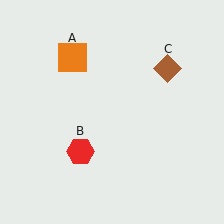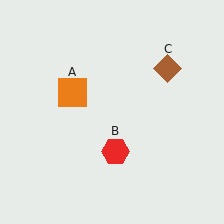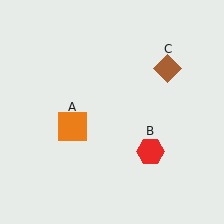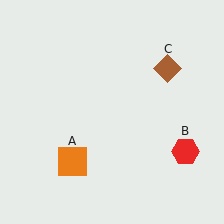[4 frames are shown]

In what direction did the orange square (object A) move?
The orange square (object A) moved down.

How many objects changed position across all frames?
2 objects changed position: orange square (object A), red hexagon (object B).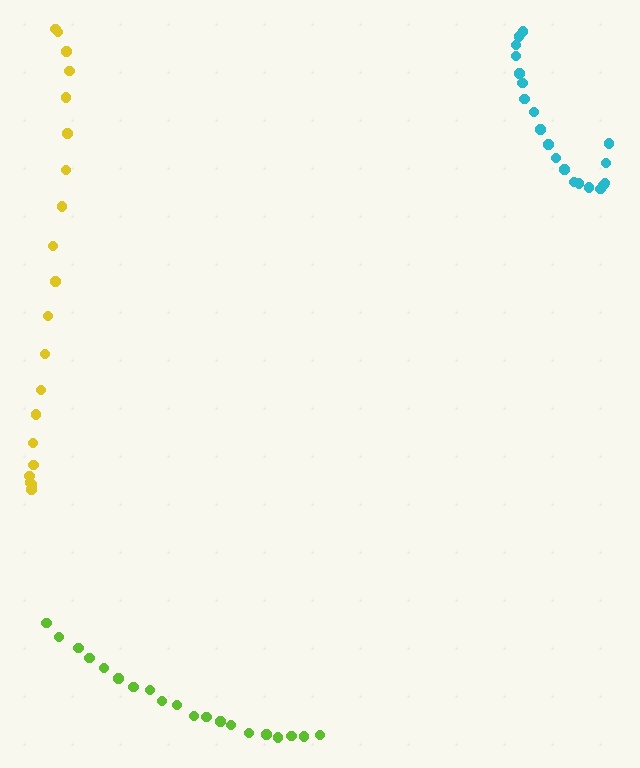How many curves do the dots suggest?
There are 3 distinct paths.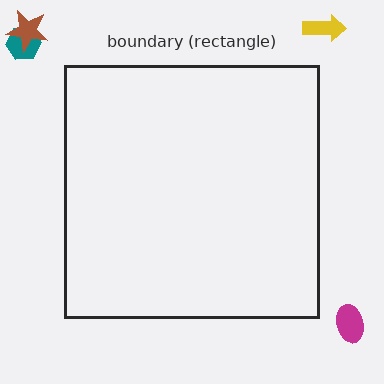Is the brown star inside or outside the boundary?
Outside.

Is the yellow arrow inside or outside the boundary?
Outside.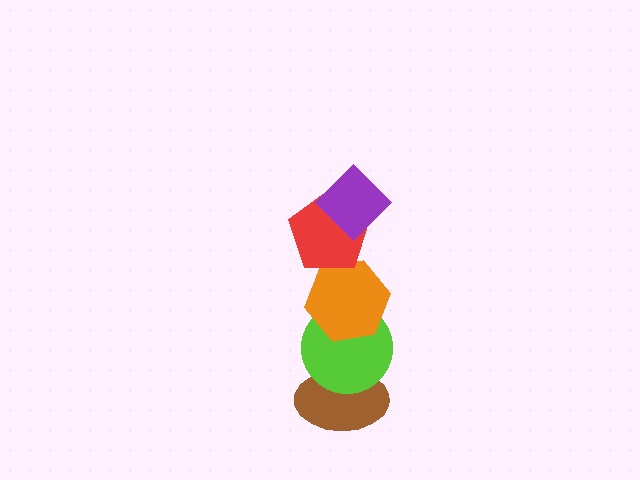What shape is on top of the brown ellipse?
The lime circle is on top of the brown ellipse.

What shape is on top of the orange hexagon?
The red pentagon is on top of the orange hexagon.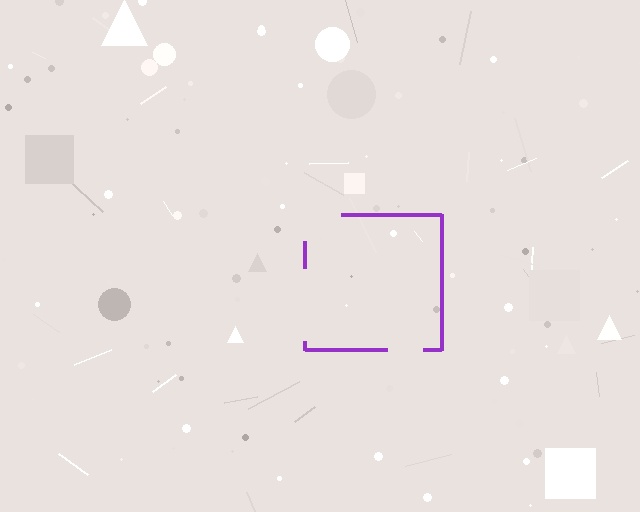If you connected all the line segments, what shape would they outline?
They would outline a square.